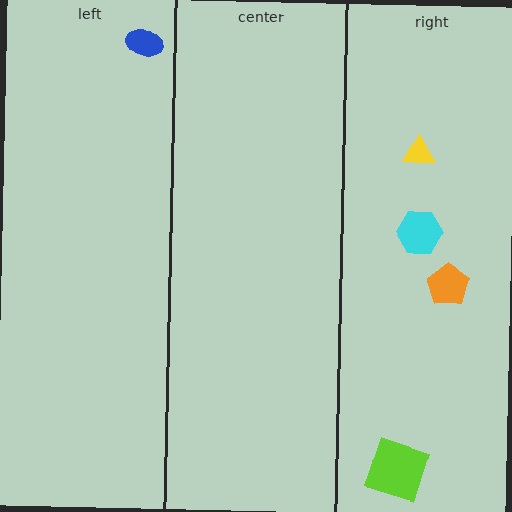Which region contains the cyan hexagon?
The right region.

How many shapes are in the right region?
4.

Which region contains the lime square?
The right region.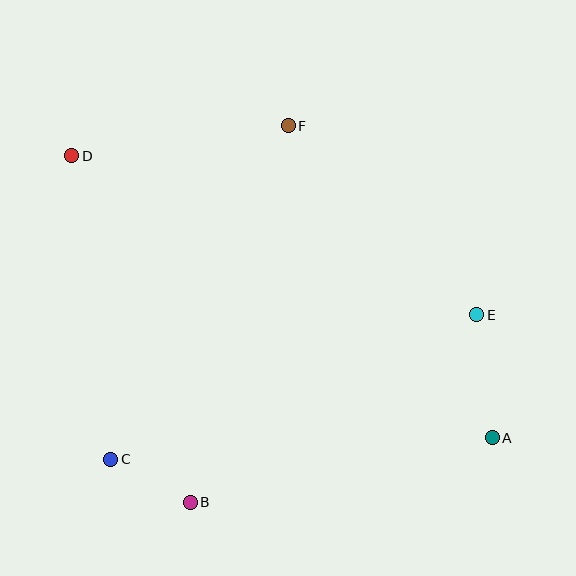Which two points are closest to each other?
Points B and C are closest to each other.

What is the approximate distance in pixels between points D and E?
The distance between D and E is approximately 435 pixels.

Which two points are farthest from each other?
Points A and D are farthest from each other.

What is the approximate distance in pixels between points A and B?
The distance between A and B is approximately 309 pixels.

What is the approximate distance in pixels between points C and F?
The distance between C and F is approximately 378 pixels.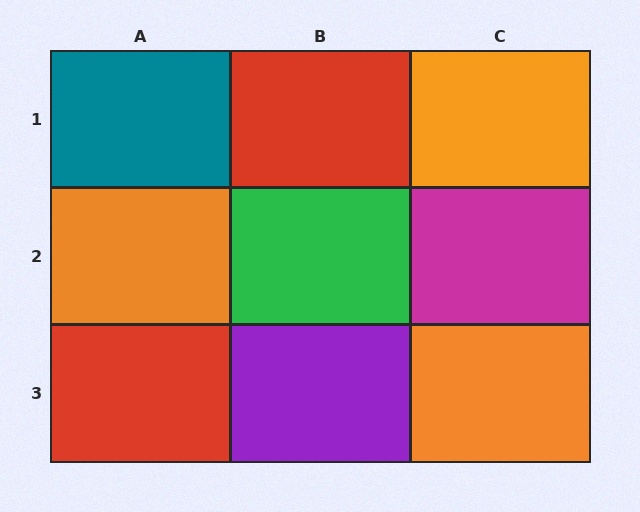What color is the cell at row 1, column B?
Red.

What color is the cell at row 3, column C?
Orange.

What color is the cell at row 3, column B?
Purple.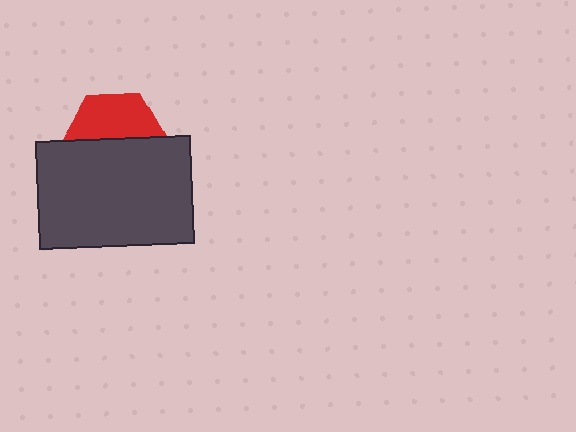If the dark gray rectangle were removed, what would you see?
You would see the complete red hexagon.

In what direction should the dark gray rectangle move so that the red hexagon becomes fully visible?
The dark gray rectangle should move down. That is the shortest direction to clear the overlap and leave the red hexagon fully visible.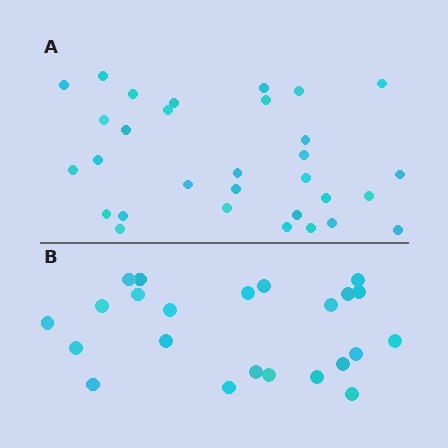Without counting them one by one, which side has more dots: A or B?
Region A (the top region) has more dots.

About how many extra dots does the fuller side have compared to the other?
Region A has roughly 8 or so more dots than region B.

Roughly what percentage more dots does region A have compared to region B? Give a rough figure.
About 35% more.